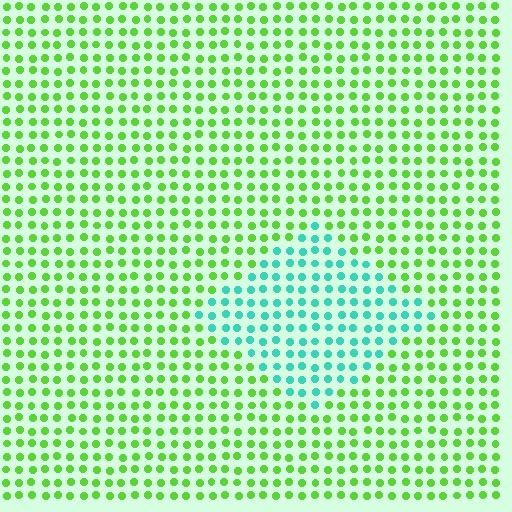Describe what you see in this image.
The image is filled with small lime elements in a uniform arrangement. A diamond-shaped region is visible where the elements are tinted to a slightly different hue, forming a subtle color boundary.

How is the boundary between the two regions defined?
The boundary is defined purely by a slight shift in hue (about 62 degrees). Spacing, size, and orientation are identical on both sides.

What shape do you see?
I see a diamond.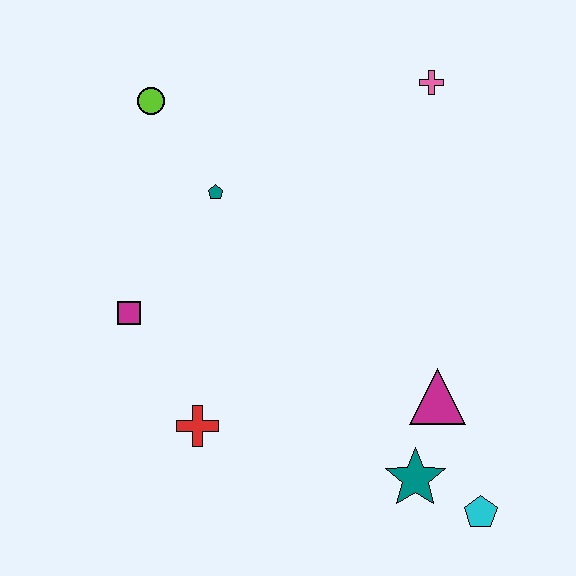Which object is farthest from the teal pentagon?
The cyan pentagon is farthest from the teal pentagon.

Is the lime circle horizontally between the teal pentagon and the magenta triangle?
No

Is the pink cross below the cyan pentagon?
No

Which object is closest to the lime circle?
The teal pentagon is closest to the lime circle.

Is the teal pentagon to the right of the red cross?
Yes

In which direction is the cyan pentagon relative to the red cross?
The cyan pentagon is to the right of the red cross.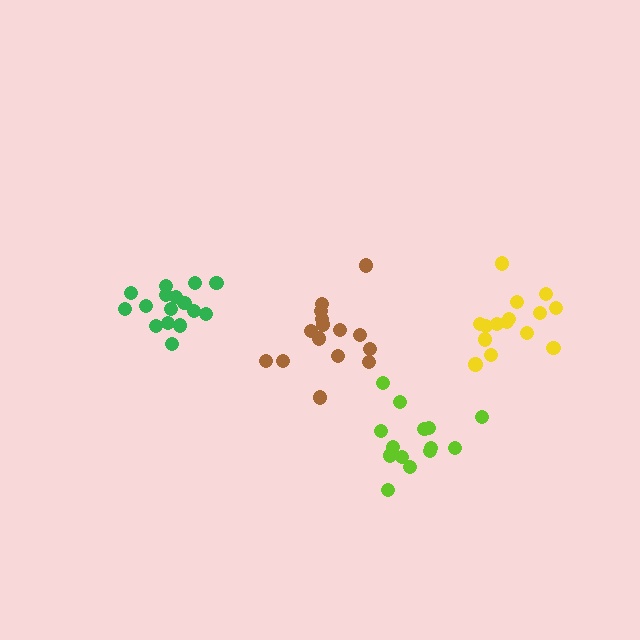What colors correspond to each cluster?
The clusters are colored: brown, green, lime, yellow.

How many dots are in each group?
Group 1: 15 dots, Group 2: 16 dots, Group 3: 14 dots, Group 4: 15 dots (60 total).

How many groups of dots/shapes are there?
There are 4 groups.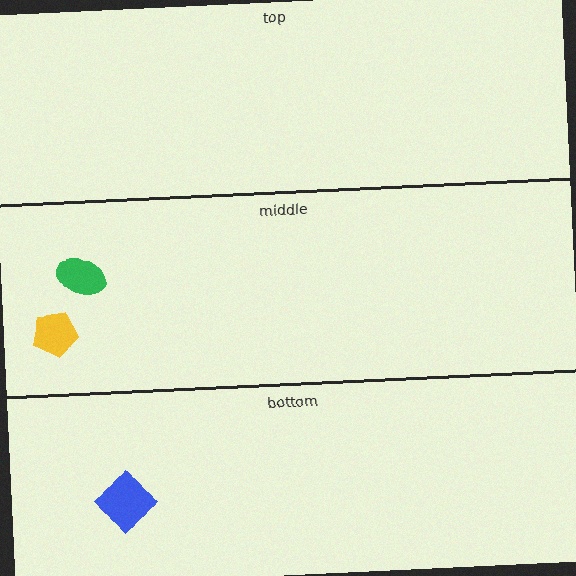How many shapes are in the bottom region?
1.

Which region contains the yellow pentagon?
The middle region.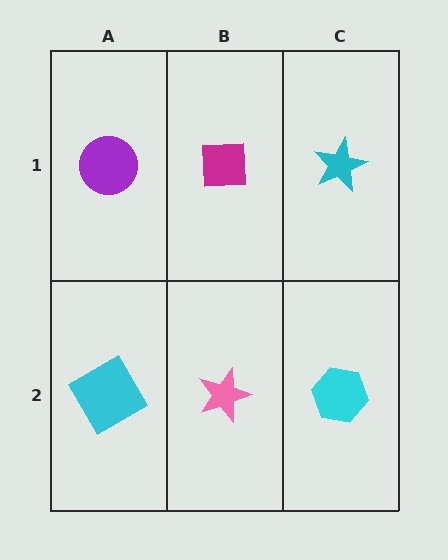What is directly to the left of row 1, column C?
A magenta square.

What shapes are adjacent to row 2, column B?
A magenta square (row 1, column B), a cyan diamond (row 2, column A), a cyan hexagon (row 2, column C).